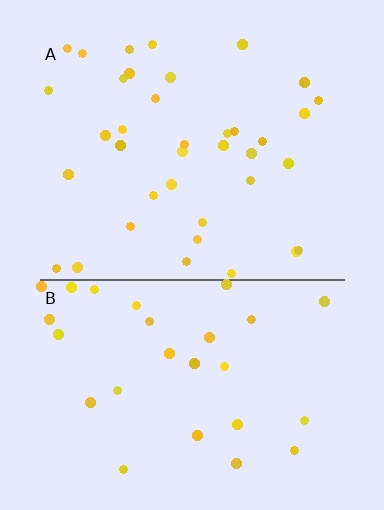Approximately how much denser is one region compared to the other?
Approximately 1.3× — region A over region B.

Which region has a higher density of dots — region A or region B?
A (the top).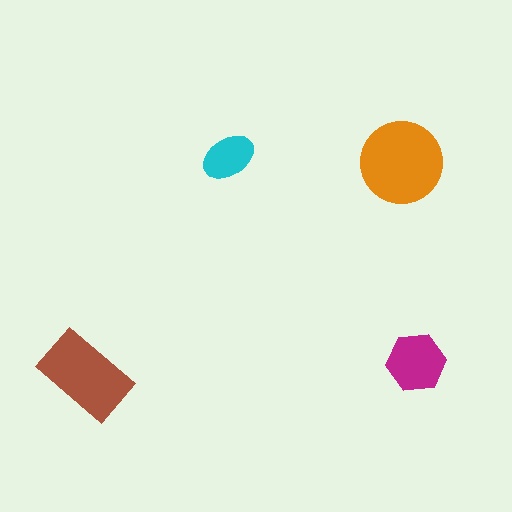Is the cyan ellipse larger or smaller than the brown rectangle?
Smaller.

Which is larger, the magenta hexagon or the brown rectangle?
The brown rectangle.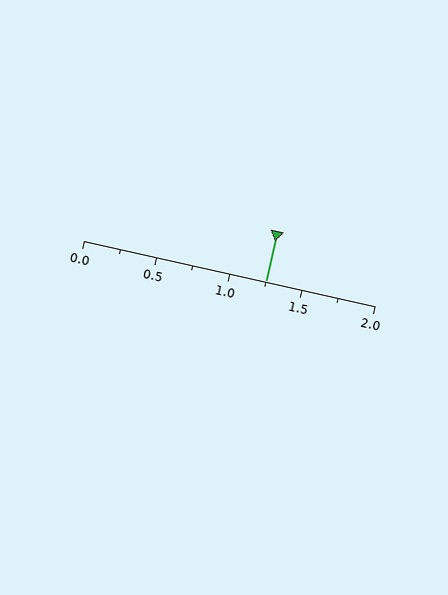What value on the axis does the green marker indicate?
The marker indicates approximately 1.25.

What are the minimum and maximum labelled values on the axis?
The axis runs from 0.0 to 2.0.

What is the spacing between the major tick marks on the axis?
The major ticks are spaced 0.5 apart.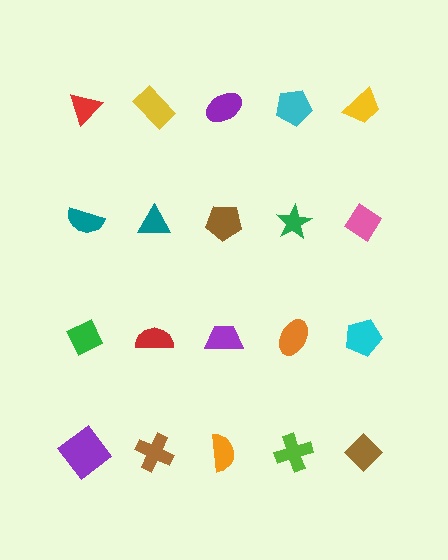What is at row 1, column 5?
A yellow trapezoid.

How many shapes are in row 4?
5 shapes.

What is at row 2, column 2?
A teal triangle.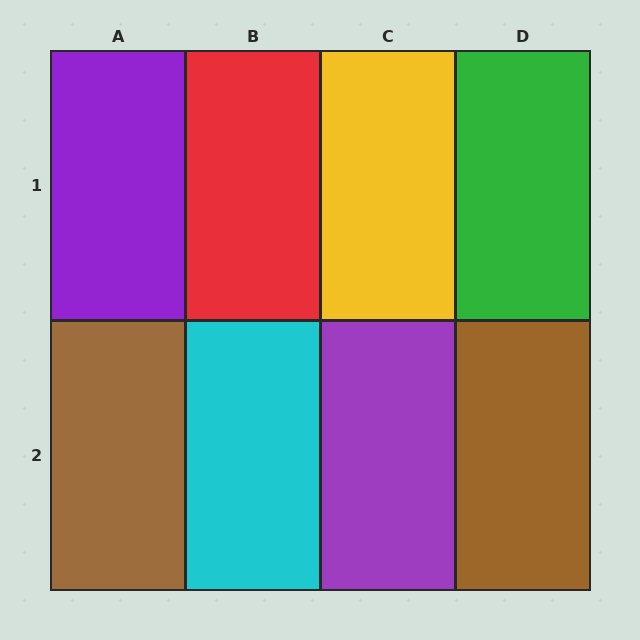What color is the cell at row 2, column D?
Brown.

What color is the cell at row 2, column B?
Cyan.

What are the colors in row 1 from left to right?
Purple, red, yellow, green.